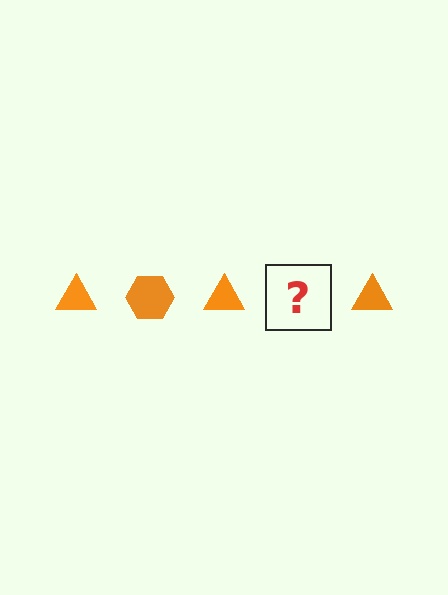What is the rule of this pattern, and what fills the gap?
The rule is that the pattern cycles through triangle, hexagon shapes in orange. The gap should be filled with an orange hexagon.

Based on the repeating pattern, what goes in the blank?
The blank should be an orange hexagon.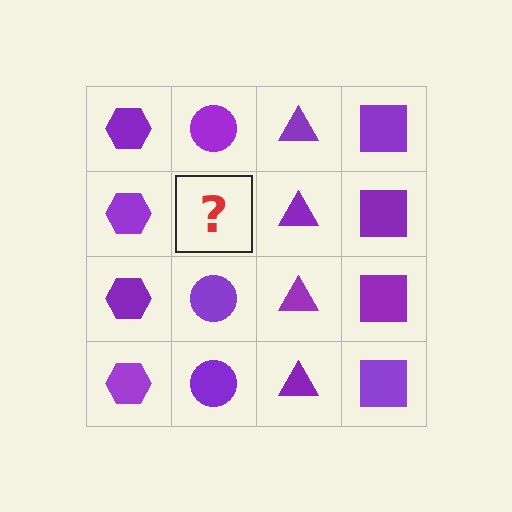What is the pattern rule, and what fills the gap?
The rule is that each column has a consistent shape. The gap should be filled with a purple circle.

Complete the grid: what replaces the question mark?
The question mark should be replaced with a purple circle.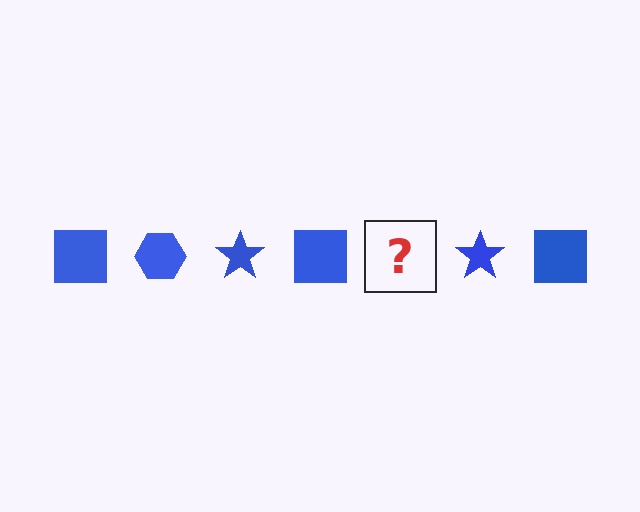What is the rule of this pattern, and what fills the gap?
The rule is that the pattern cycles through square, hexagon, star shapes in blue. The gap should be filled with a blue hexagon.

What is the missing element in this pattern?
The missing element is a blue hexagon.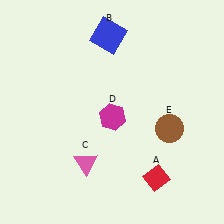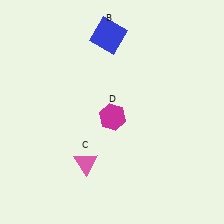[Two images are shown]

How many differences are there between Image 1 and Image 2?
There are 2 differences between the two images.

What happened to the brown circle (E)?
The brown circle (E) was removed in Image 2. It was in the bottom-right area of Image 1.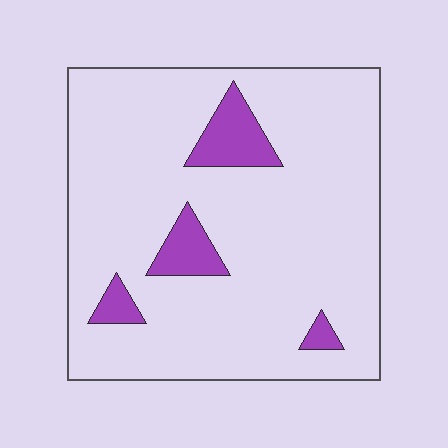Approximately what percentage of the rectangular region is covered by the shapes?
Approximately 10%.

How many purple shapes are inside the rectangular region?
4.